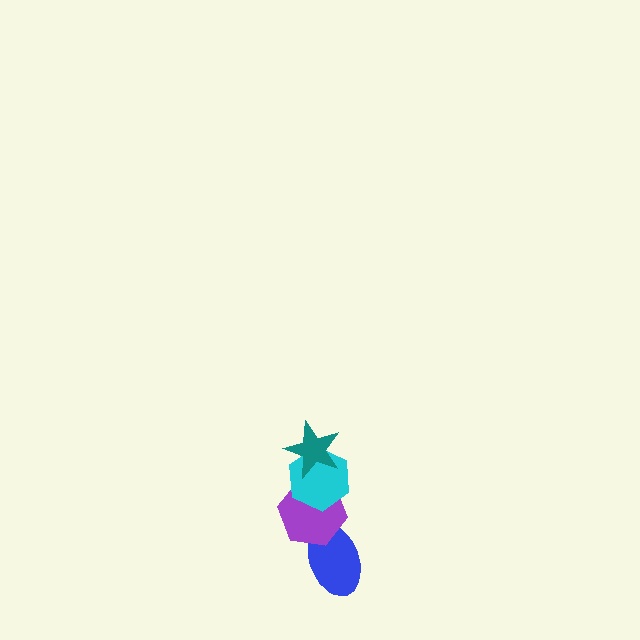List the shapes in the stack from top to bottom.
From top to bottom: the teal star, the cyan hexagon, the purple hexagon, the blue ellipse.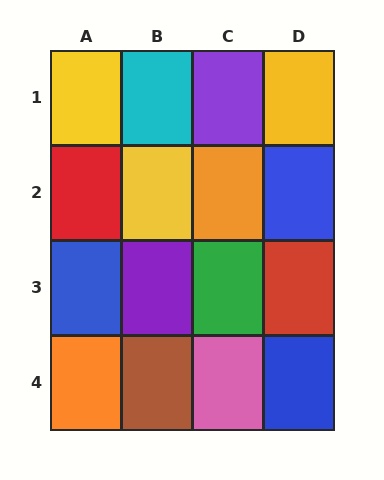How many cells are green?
1 cell is green.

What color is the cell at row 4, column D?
Blue.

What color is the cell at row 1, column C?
Purple.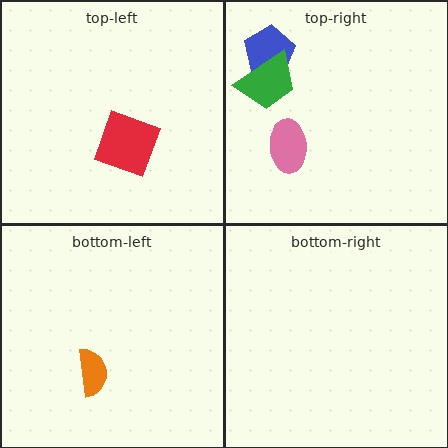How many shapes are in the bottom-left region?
1.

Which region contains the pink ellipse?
The top-right region.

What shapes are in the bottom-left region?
The orange semicircle.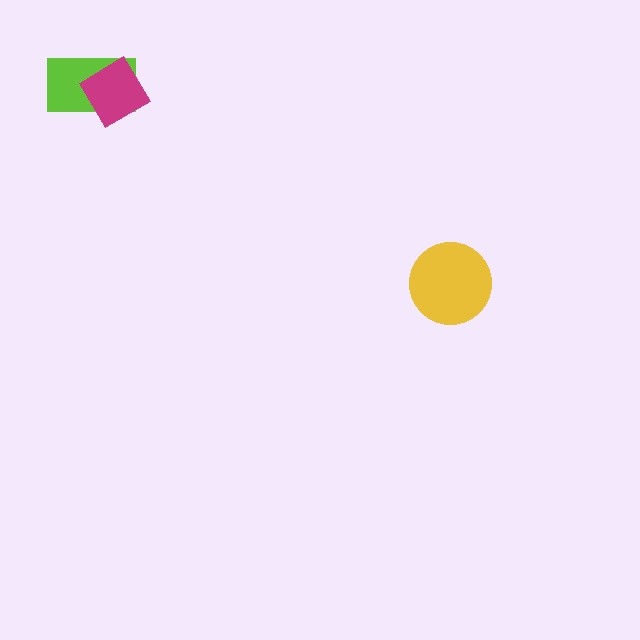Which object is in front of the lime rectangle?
The magenta diamond is in front of the lime rectangle.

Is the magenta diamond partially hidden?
No, no other shape covers it.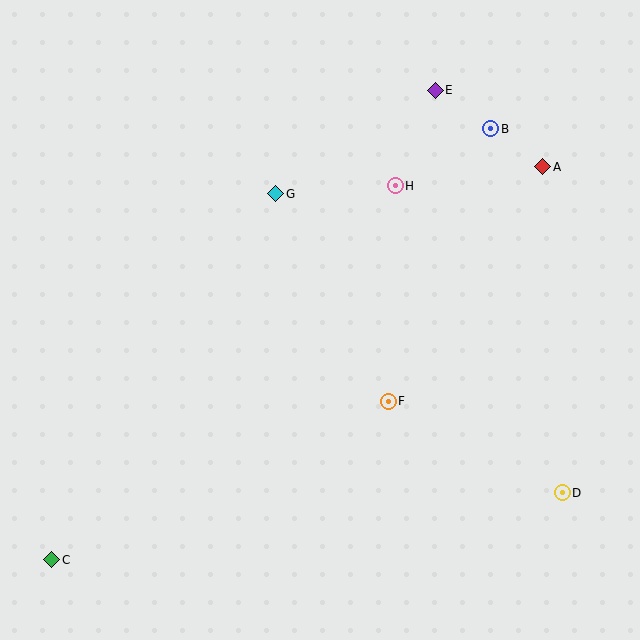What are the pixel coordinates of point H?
Point H is at (395, 186).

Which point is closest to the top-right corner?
Point A is closest to the top-right corner.